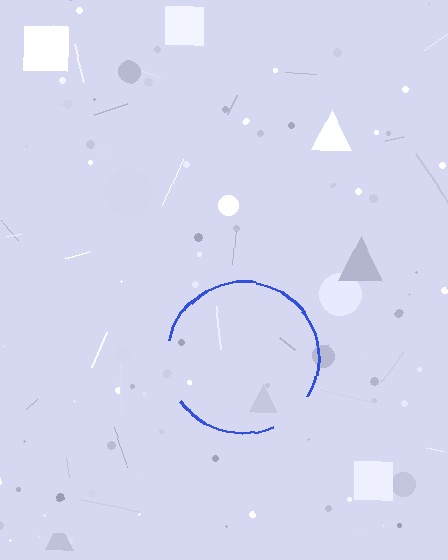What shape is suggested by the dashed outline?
The dashed outline suggests a circle.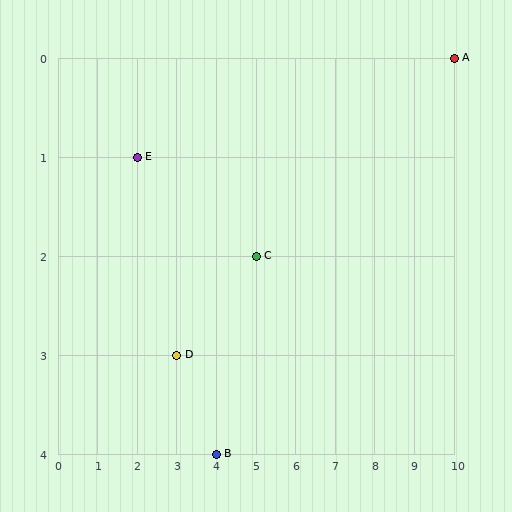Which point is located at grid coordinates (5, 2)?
Point C is at (5, 2).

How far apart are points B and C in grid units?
Points B and C are 1 column and 2 rows apart (about 2.2 grid units diagonally).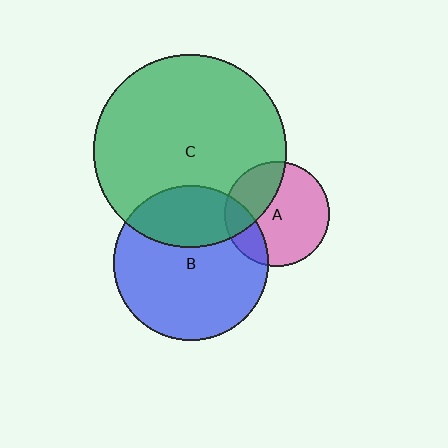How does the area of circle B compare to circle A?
Approximately 2.2 times.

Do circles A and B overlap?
Yes.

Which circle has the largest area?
Circle C (green).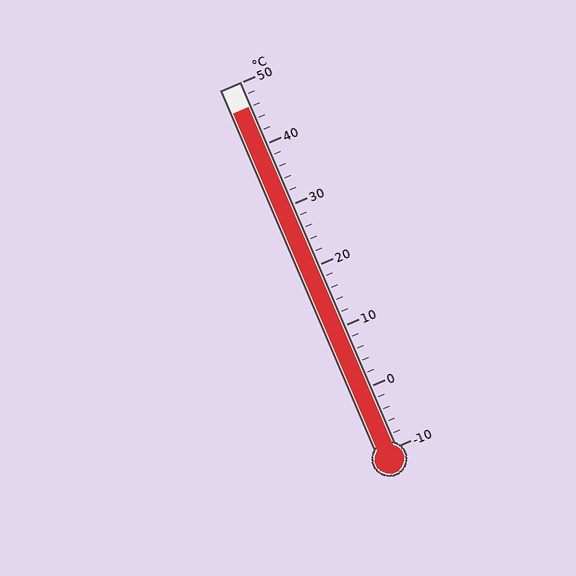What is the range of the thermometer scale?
The thermometer scale ranges from -10°C to 50°C.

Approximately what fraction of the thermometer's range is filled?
The thermometer is filled to approximately 95% of its range.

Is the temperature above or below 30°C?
The temperature is above 30°C.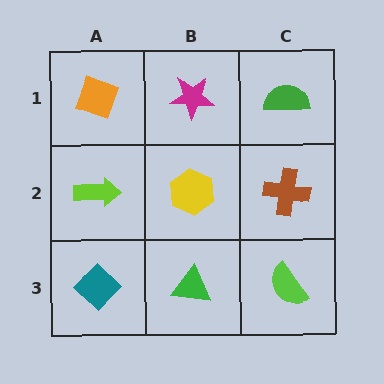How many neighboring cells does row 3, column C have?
2.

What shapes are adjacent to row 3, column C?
A brown cross (row 2, column C), a green triangle (row 3, column B).